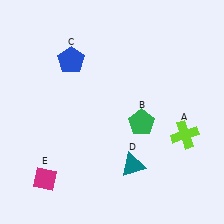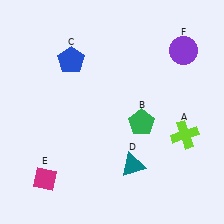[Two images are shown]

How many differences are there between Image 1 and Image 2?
There is 1 difference between the two images.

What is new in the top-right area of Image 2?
A purple circle (F) was added in the top-right area of Image 2.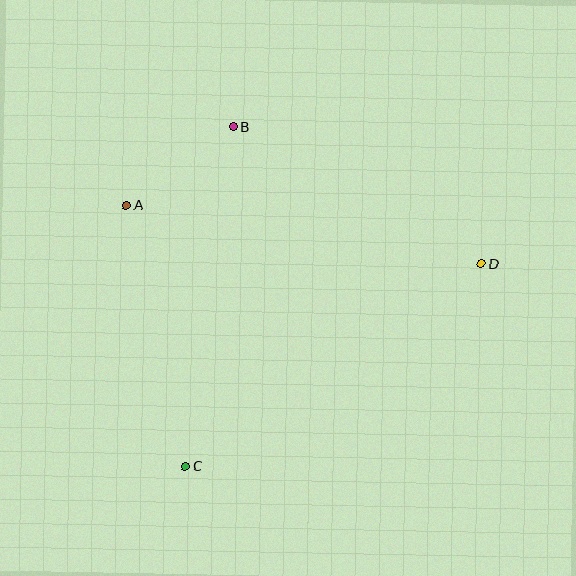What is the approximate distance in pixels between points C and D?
The distance between C and D is approximately 359 pixels.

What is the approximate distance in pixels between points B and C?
The distance between B and C is approximately 343 pixels.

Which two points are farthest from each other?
Points A and D are farthest from each other.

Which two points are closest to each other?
Points A and B are closest to each other.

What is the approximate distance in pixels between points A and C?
The distance between A and C is approximately 268 pixels.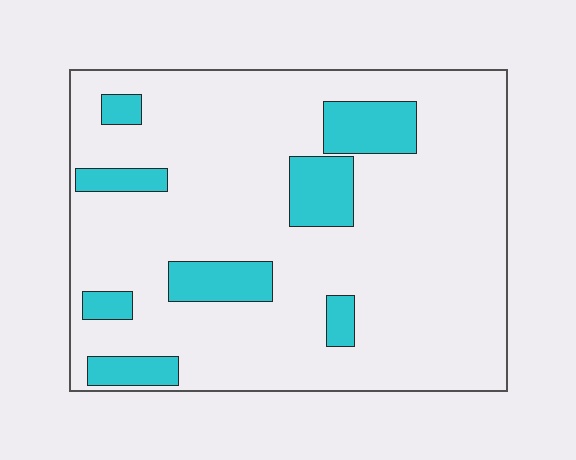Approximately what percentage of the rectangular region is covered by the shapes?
Approximately 15%.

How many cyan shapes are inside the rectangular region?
8.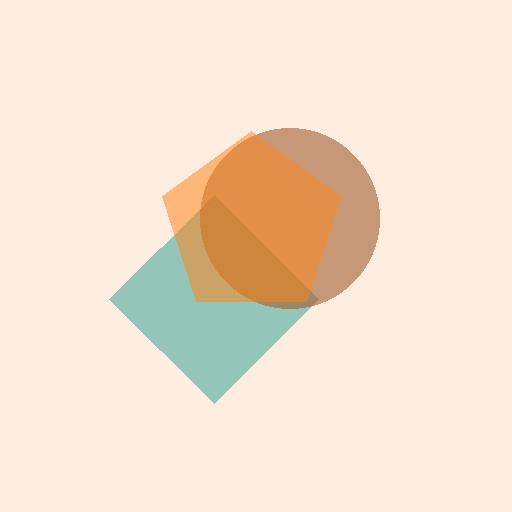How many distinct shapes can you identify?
There are 3 distinct shapes: a teal diamond, a brown circle, an orange pentagon.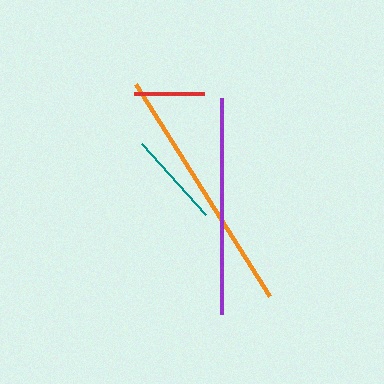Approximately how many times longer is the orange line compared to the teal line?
The orange line is approximately 2.6 times the length of the teal line.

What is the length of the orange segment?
The orange segment is approximately 251 pixels long.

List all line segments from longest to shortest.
From longest to shortest: orange, purple, teal, red.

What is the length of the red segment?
The red segment is approximately 70 pixels long.